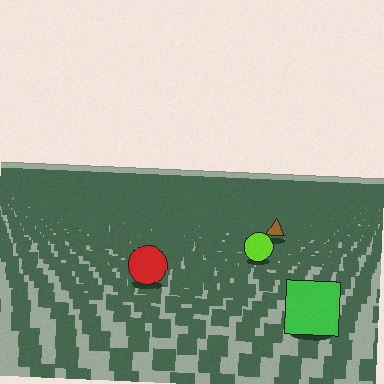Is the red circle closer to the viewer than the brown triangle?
Yes. The red circle is closer — you can tell from the texture gradient: the ground texture is coarser near it.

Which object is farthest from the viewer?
The brown triangle is farthest from the viewer. It appears smaller and the ground texture around it is denser.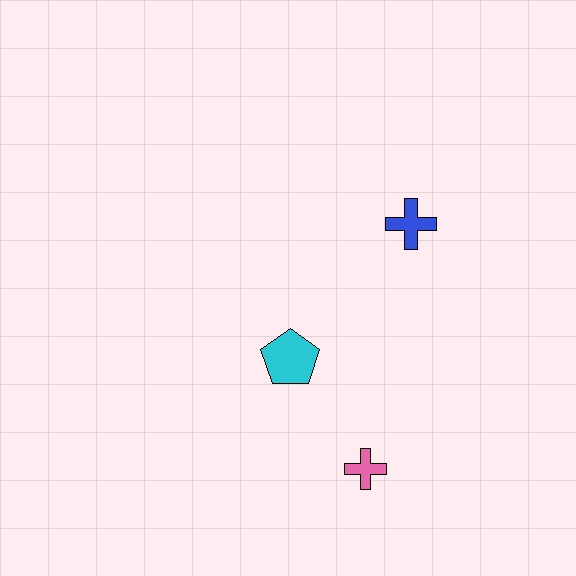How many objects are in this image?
There are 3 objects.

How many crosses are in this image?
There are 2 crosses.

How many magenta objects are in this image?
There are no magenta objects.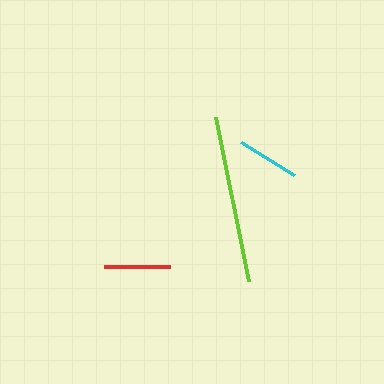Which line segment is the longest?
The lime line is the longest at approximately 166 pixels.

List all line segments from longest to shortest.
From longest to shortest: lime, red, cyan.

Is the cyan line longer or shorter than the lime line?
The lime line is longer than the cyan line.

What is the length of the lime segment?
The lime segment is approximately 166 pixels long.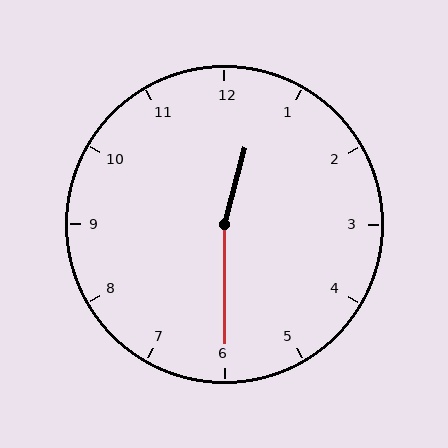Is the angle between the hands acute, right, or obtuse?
It is obtuse.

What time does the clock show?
12:30.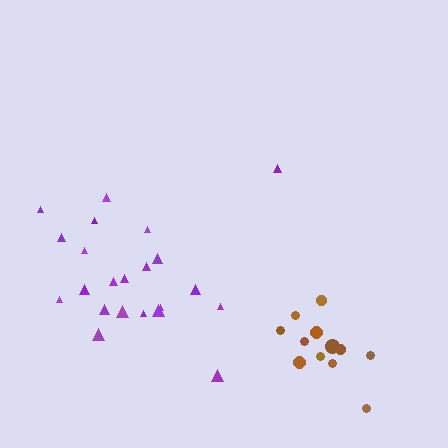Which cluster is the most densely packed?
Brown.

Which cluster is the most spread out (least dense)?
Purple.